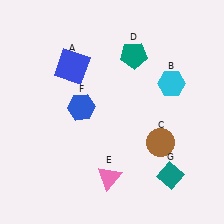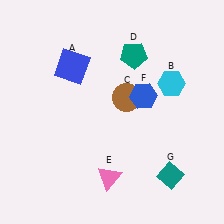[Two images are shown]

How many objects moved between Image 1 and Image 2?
2 objects moved between the two images.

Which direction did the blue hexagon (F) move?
The blue hexagon (F) moved right.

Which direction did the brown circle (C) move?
The brown circle (C) moved up.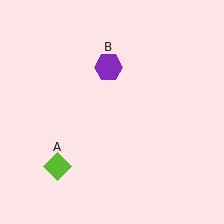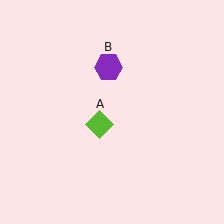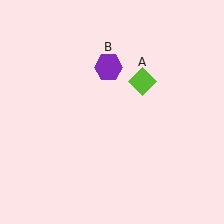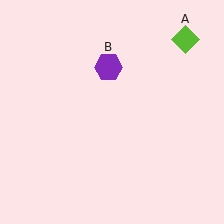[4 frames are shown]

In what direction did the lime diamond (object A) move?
The lime diamond (object A) moved up and to the right.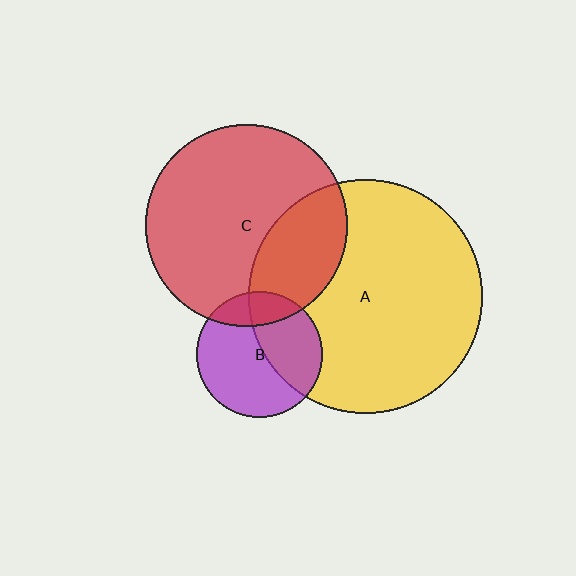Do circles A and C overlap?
Yes.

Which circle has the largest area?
Circle A (yellow).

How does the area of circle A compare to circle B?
Approximately 3.5 times.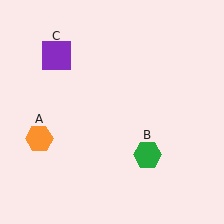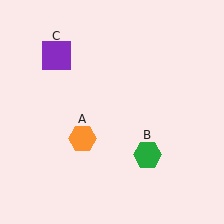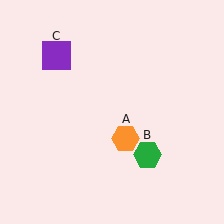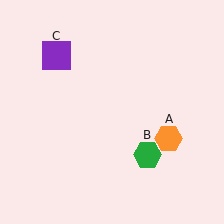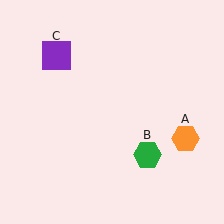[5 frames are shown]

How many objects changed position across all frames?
1 object changed position: orange hexagon (object A).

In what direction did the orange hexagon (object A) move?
The orange hexagon (object A) moved right.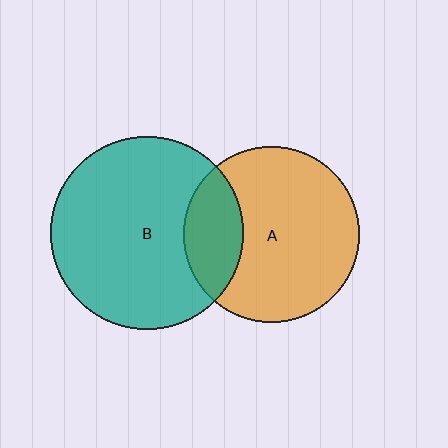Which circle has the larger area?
Circle B (teal).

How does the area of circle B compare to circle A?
Approximately 1.2 times.